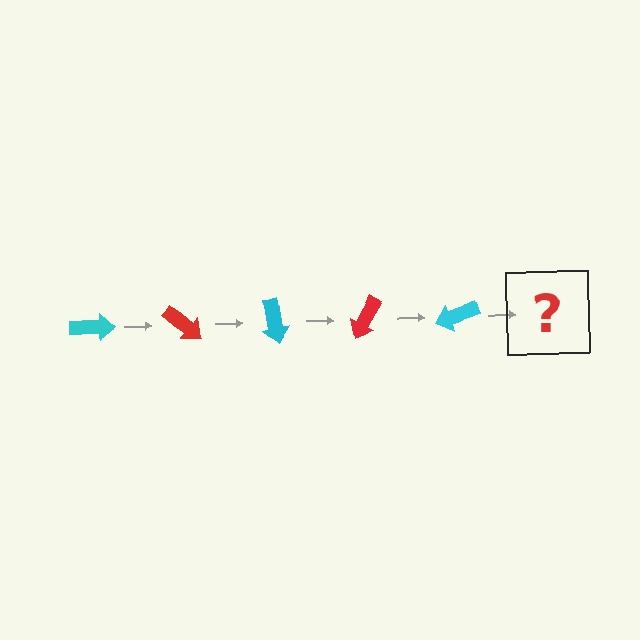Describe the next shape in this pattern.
It should be a red arrow, rotated 200 degrees from the start.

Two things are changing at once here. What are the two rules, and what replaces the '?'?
The two rules are that it rotates 40 degrees each step and the color cycles through cyan and red. The '?' should be a red arrow, rotated 200 degrees from the start.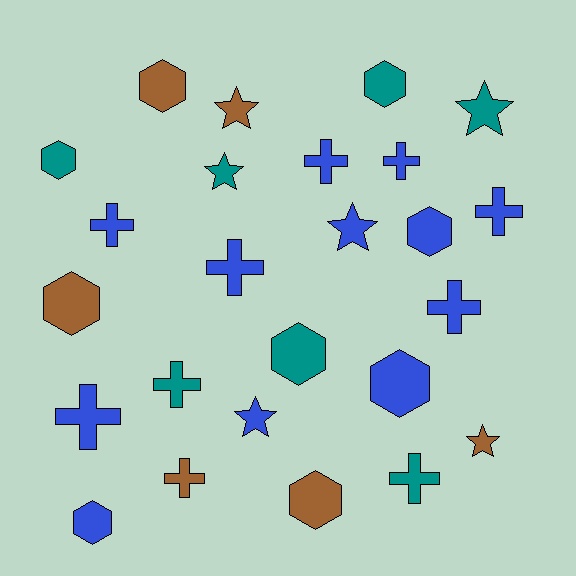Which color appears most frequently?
Blue, with 12 objects.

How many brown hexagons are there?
There are 3 brown hexagons.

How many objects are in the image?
There are 25 objects.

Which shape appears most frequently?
Cross, with 10 objects.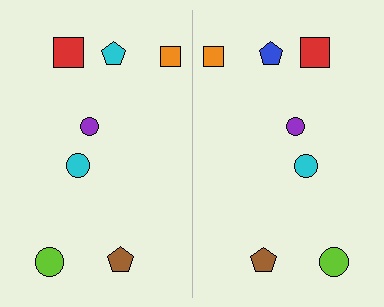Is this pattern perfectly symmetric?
No, the pattern is not perfectly symmetric. The blue pentagon on the right side breaks the symmetry — its mirror counterpart is cyan.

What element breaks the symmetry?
The blue pentagon on the right side breaks the symmetry — its mirror counterpart is cyan.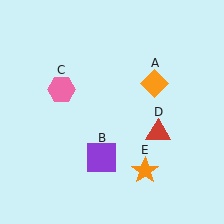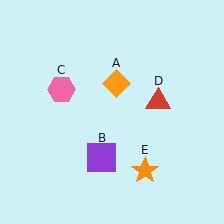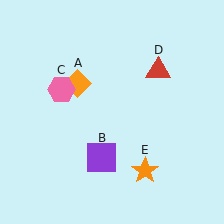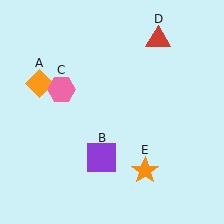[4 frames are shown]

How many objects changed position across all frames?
2 objects changed position: orange diamond (object A), red triangle (object D).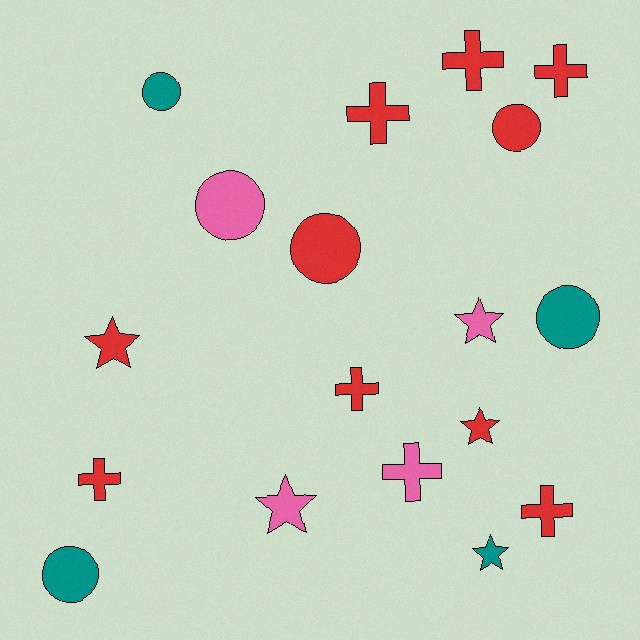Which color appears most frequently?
Red, with 10 objects.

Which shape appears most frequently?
Cross, with 7 objects.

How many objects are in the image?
There are 18 objects.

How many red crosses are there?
There are 6 red crosses.